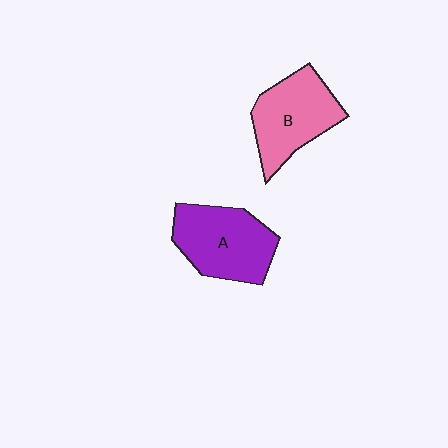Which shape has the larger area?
Shape A (purple).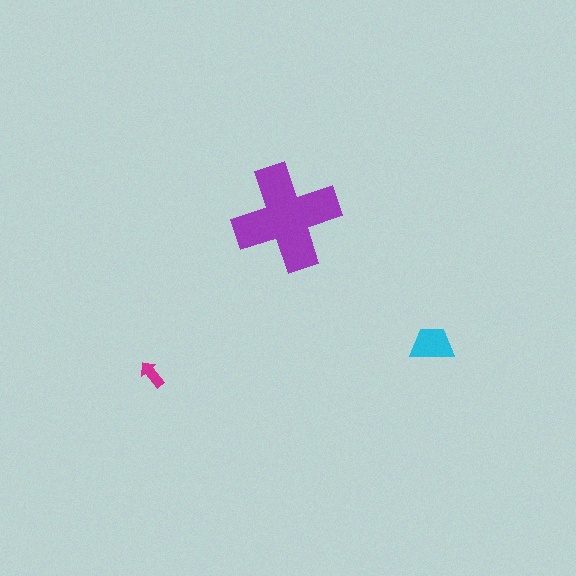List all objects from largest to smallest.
The purple cross, the cyan trapezoid, the magenta arrow.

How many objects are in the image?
There are 3 objects in the image.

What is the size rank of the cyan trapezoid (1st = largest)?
2nd.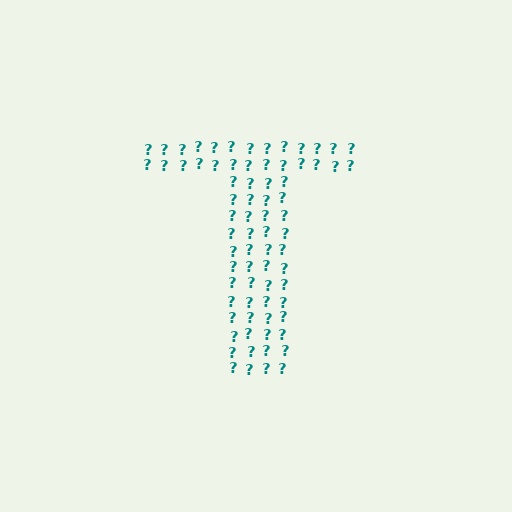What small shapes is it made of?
It is made of small question marks.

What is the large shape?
The large shape is the letter T.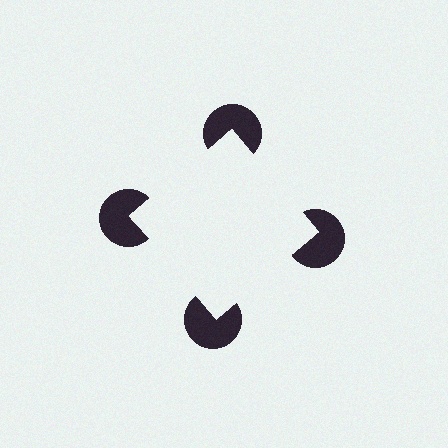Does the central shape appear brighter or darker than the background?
It typically appears slightly brighter than the background, even though no actual brightness change is drawn.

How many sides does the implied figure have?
4 sides.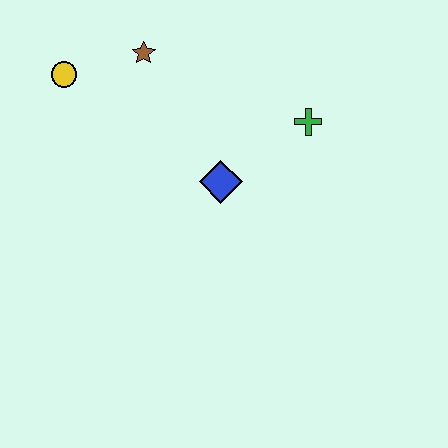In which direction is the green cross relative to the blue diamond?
The green cross is to the right of the blue diamond.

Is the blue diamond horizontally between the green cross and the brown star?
Yes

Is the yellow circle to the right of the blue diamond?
No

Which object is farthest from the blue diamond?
The yellow circle is farthest from the blue diamond.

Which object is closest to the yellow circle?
The brown star is closest to the yellow circle.